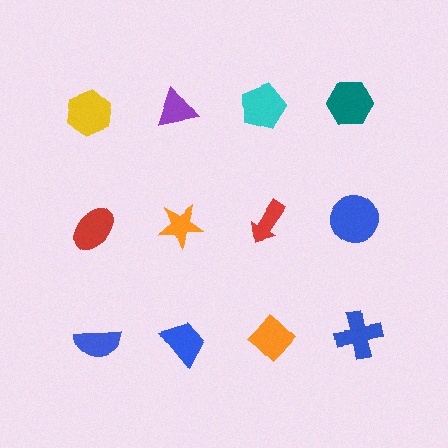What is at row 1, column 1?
A yellow hexagon.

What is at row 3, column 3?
An orange diamond.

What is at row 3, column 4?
A blue cross.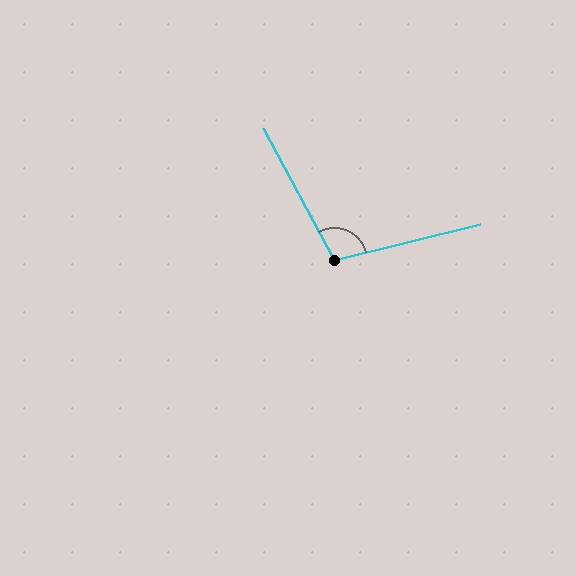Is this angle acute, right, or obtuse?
It is obtuse.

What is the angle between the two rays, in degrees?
Approximately 104 degrees.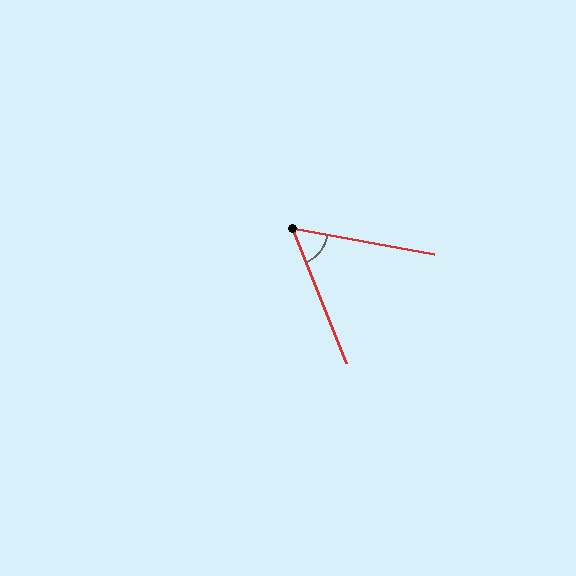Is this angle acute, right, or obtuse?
It is acute.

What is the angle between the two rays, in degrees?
Approximately 58 degrees.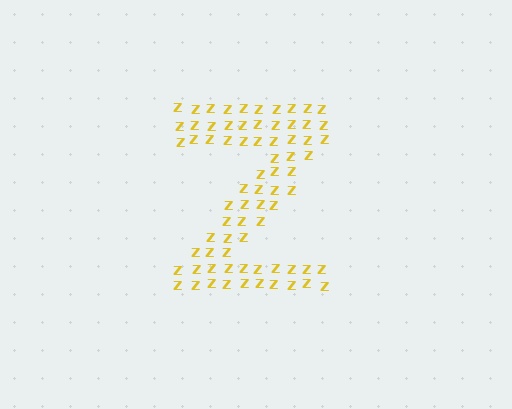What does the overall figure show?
The overall figure shows the letter Z.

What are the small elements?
The small elements are letter Z's.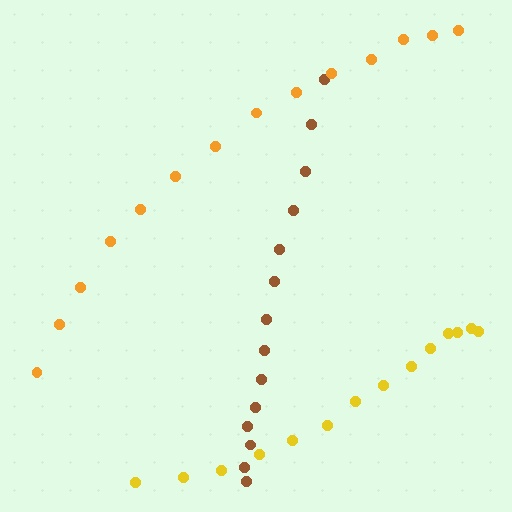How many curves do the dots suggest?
There are 3 distinct paths.